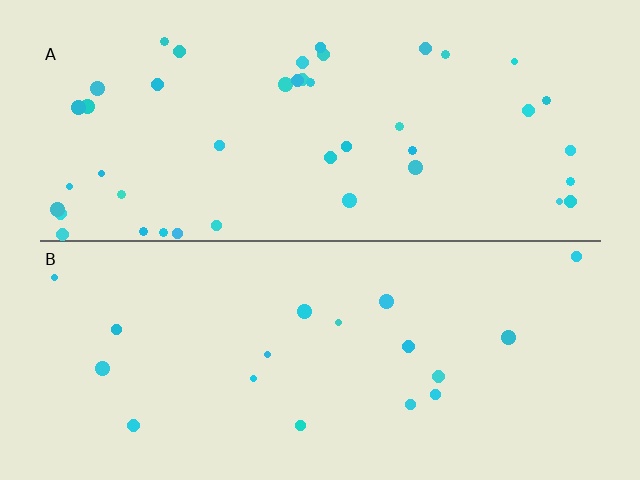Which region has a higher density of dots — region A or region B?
A (the top).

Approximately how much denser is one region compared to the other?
Approximately 2.4× — region A over region B.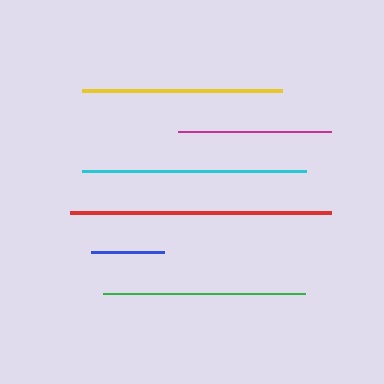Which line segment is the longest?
The red line is the longest at approximately 260 pixels.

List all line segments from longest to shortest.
From longest to shortest: red, cyan, green, yellow, magenta, blue.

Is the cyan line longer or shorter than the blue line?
The cyan line is longer than the blue line.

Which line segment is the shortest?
The blue line is the shortest at approximately 73 pixels.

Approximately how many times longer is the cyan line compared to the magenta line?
The cyan line is approximately 1.5 times the length of the magenta line.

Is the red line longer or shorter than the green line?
The red line is longer than the green line.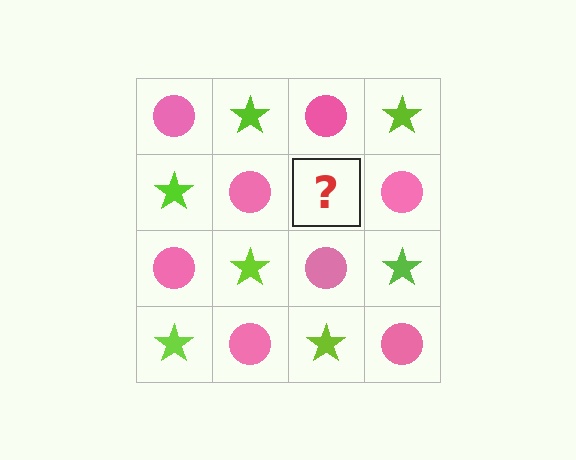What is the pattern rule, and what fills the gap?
The rule is that it alternates pink circle and lime star in a checkerboard pattern. The gap should be filled with a lime star.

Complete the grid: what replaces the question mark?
The question mark should be replaced with a lime star.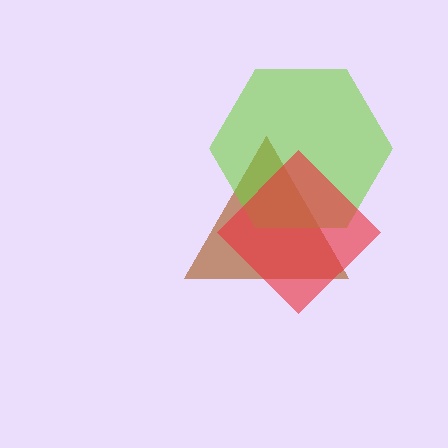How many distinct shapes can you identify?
There are 3 distinct shapes: a brown triangle, a lime hexagon, a red diamond.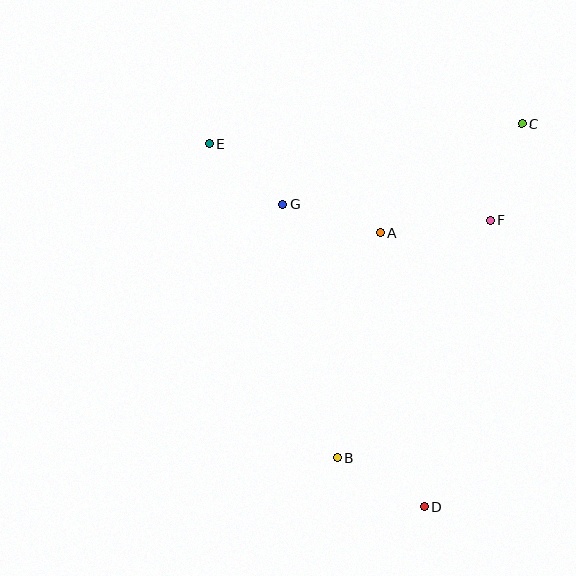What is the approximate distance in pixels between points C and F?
The distance between C and F is approximately 101 pixels.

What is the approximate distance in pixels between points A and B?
The distance between A and B is approximately 229 pixels.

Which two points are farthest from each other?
Points D and E are farthest from each other.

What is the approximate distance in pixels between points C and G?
The distance between C and G is approximately 252 pixels.